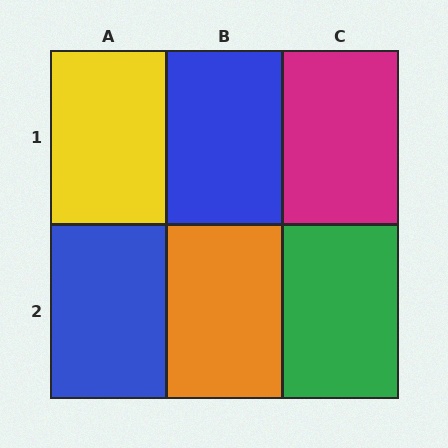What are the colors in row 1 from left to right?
Yellow, blue, magenta.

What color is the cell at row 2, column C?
Green.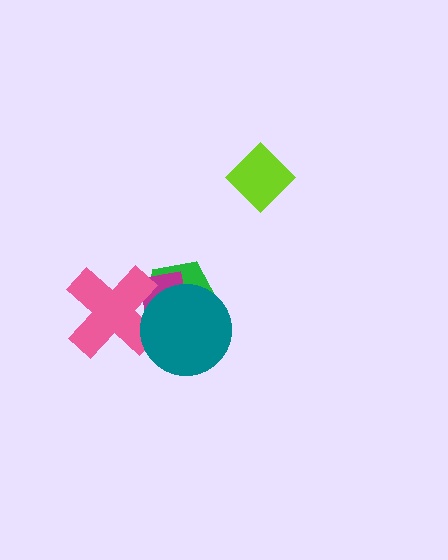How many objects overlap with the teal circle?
3 objects overlap with the teal circle.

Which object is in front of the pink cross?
The teal circle is in front of the pink cross.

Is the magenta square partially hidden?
Yes, it is partially covered by another shape.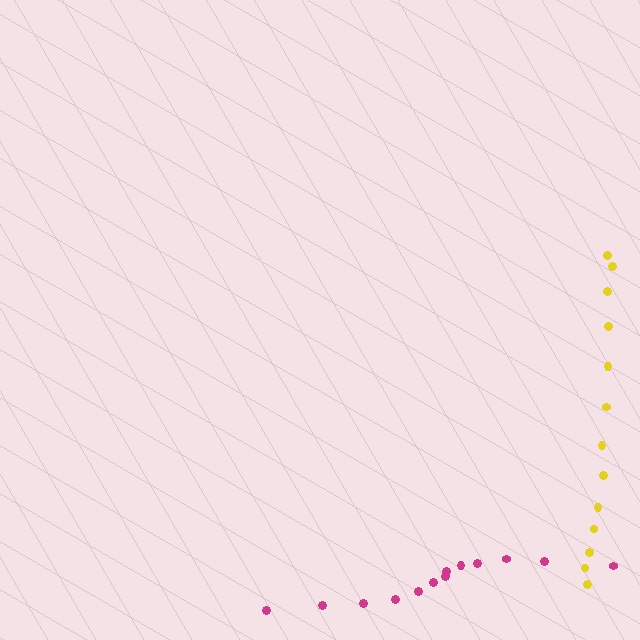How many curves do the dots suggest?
There are 2 distinct paths.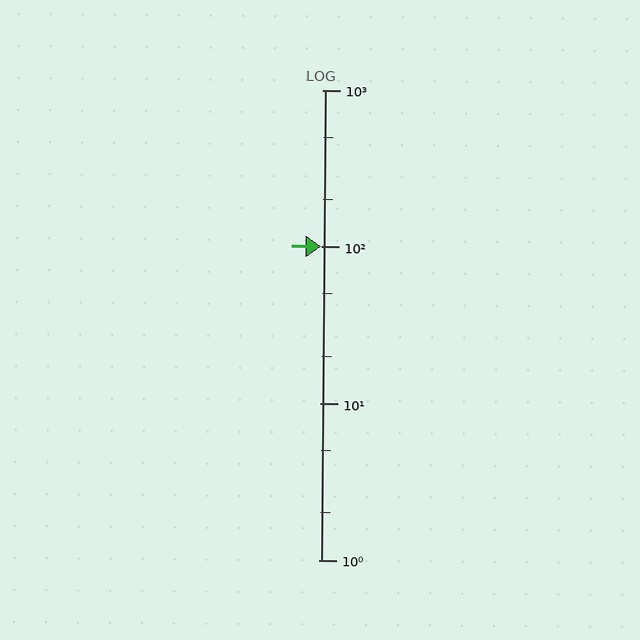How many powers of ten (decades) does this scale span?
The scale spans 3 decades, from 1 to 1000.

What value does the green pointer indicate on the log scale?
The pointer indicates approximately 100.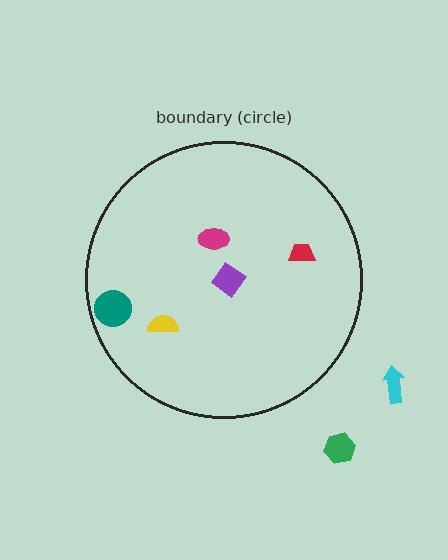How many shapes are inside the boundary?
5 inside, 2 outside.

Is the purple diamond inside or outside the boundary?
Inside.